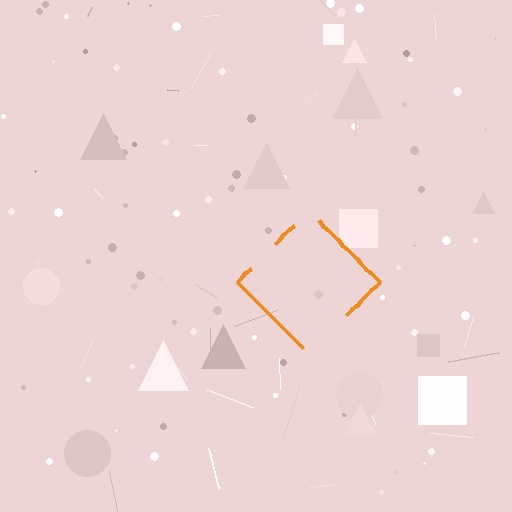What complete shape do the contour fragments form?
The contour fragments form a diamond.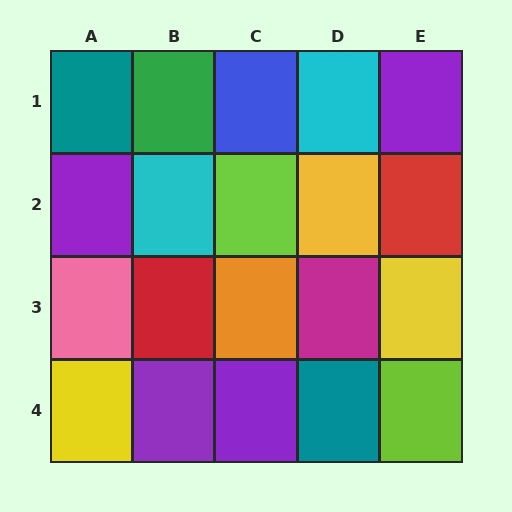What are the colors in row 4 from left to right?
Yellow, purple, purple, teal, lime.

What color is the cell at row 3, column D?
Magenta.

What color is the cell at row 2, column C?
Lime.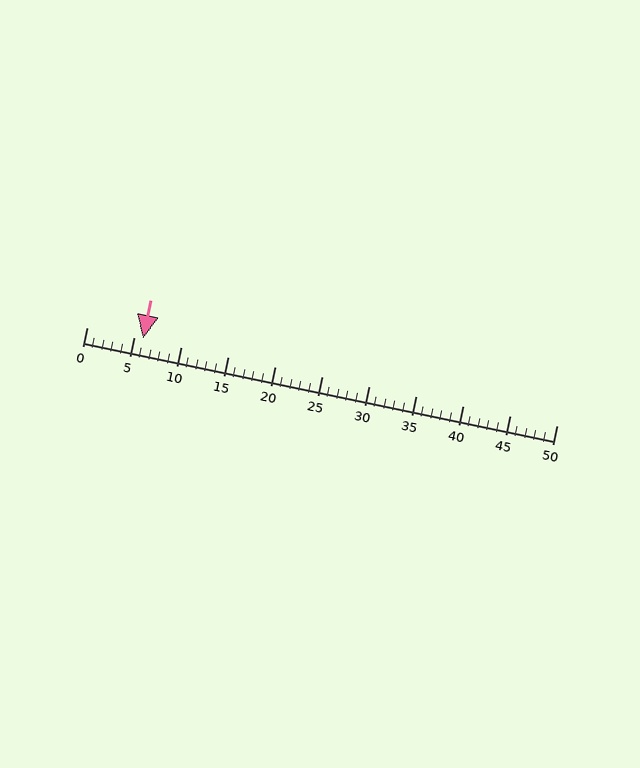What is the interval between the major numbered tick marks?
The major tick marks are spaced 5 units apart.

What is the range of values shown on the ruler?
The ruler shows values from 0 to 50.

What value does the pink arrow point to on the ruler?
The pink arrow points to approximately 6.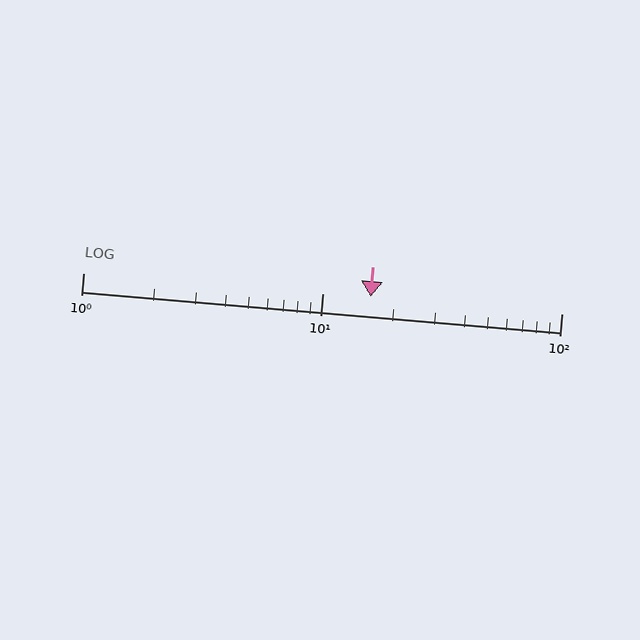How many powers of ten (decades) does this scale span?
The scale spans 2 decades, from 1 to 100.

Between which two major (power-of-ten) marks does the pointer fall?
The pointer is between 10 and 100.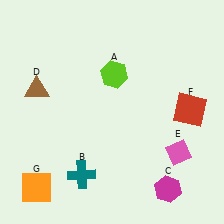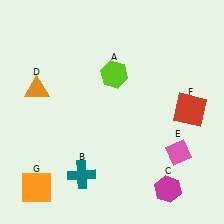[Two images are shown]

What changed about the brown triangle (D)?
In Image 1, D is brown. In Image 2, it changed to orange.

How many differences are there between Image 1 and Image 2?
There is 1 difference between the two images.